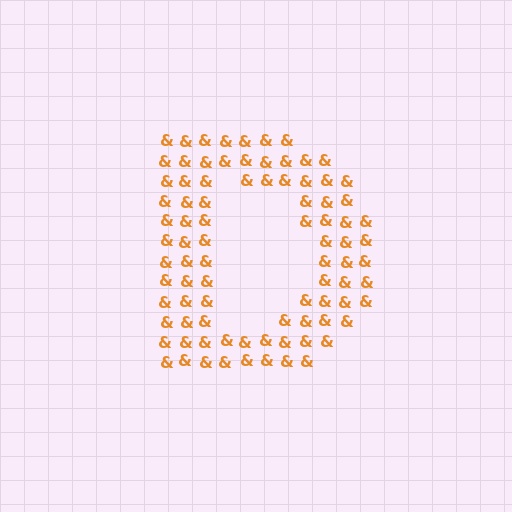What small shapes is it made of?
It is made of small ampersands.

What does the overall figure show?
The overall figure shows the letter D.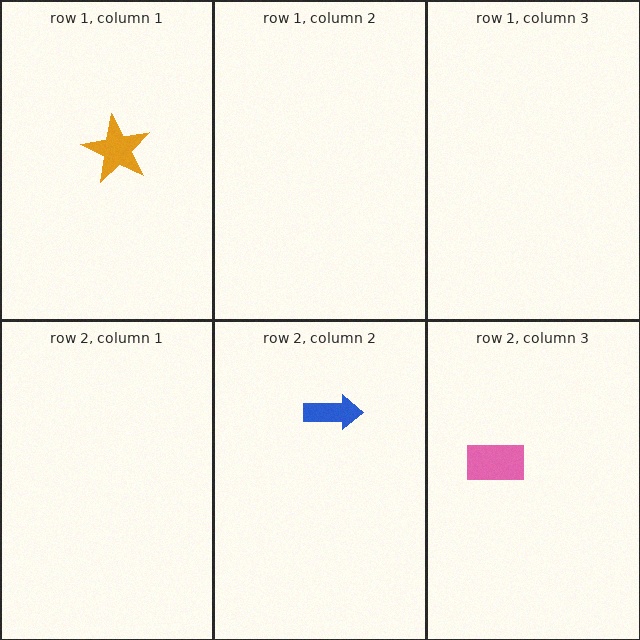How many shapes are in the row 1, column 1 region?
1.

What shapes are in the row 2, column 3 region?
The pink rectangle.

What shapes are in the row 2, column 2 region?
The blue arrow.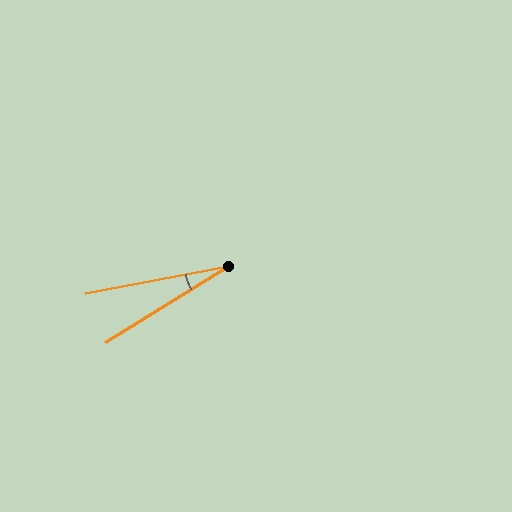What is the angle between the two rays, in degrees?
Approximately 21 degrees.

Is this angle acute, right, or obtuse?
It is acute.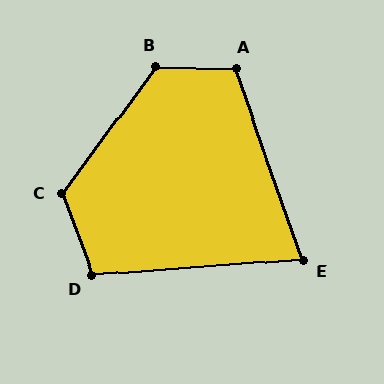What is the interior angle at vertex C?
Approximately 123 degrees (obtuse).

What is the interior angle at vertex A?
Approximately 111 degrees (obtuse).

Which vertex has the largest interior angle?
B, at approximately 125 degrees.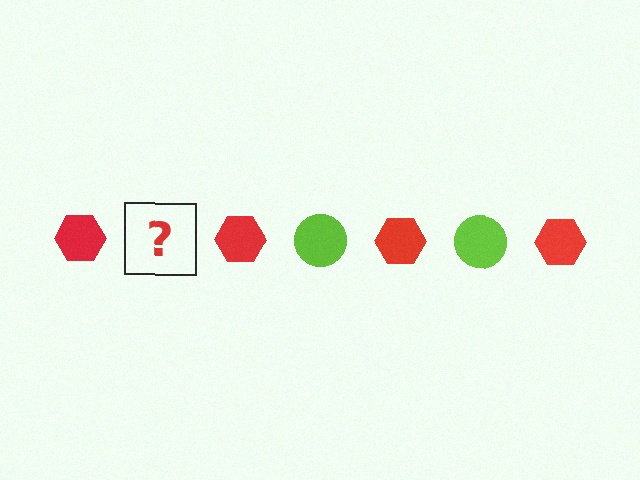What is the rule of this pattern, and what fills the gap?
The rule is that the pattern alternates between red hexagon and lime circle. The gap should be filled with a lime circle.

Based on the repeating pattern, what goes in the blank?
The blank should be a lime circle.